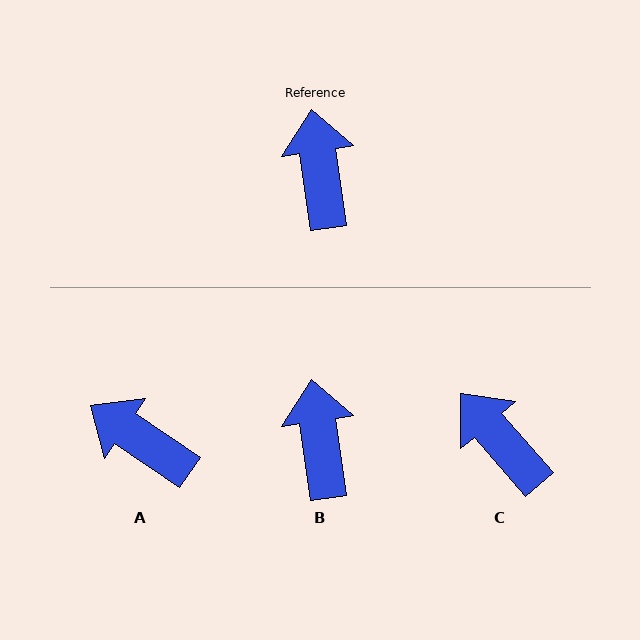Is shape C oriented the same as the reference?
No, it is off by about 33 degrees.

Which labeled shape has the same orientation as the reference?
B.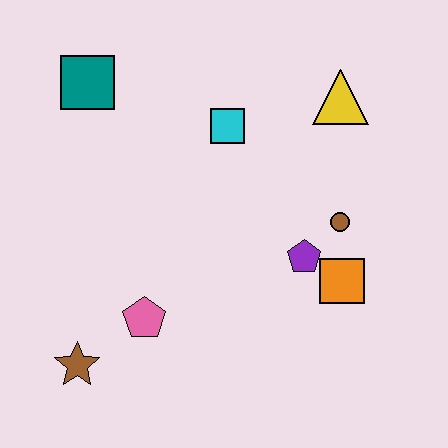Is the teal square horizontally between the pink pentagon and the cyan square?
No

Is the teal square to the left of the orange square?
Yes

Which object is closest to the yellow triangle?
The cyan square is closest to the yellow triangle.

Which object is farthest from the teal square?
The orange square is farthest from the teal square.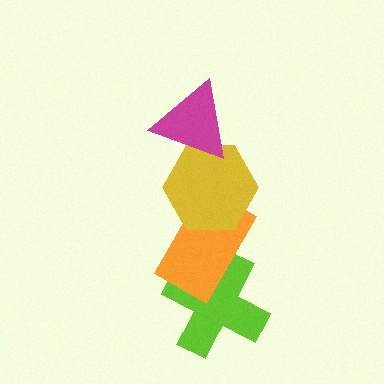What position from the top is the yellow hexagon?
The yellow hexagon is 2nd from the top.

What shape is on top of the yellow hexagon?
The magenta triangle is on top of the yellow hexagon.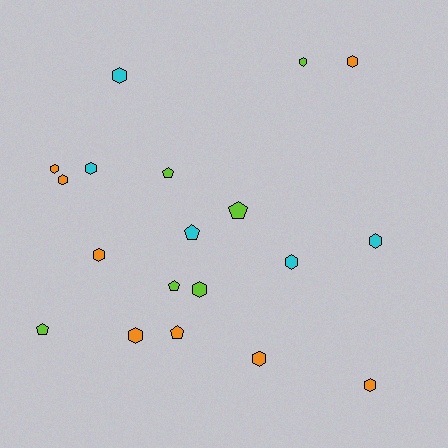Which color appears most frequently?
Orange, with 8 objects.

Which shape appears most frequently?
Hexagon, with 13 objects.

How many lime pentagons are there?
There are 4 lime pentagons.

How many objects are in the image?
There are 19 objects.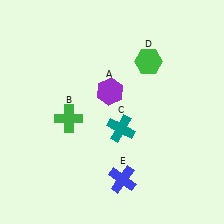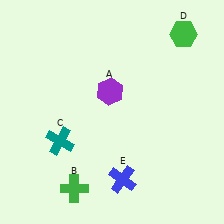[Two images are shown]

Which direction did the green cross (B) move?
The green cross (B) moved down.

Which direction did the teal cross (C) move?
The teal cross (C) moved left.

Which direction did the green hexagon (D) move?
The green hexagon (D) moved right.